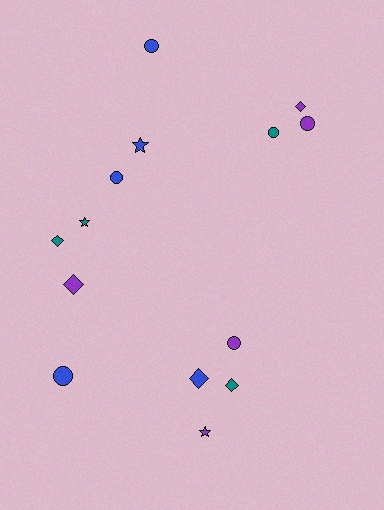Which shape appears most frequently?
Circle, with 6 objects.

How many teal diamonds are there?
There are 2 teal diamonds.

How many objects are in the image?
There are 14 objects.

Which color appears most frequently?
Purple, with 5 objects.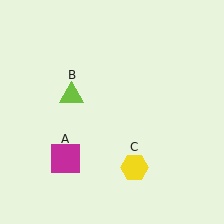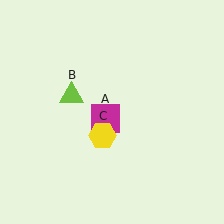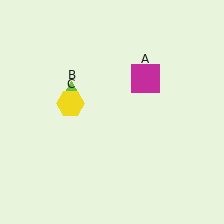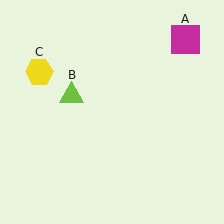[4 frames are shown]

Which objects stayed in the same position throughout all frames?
Lime triangle (object B) remained stationary.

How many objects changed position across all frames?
2 objects changed position: magenta square (object A), yellow hexagon (object C).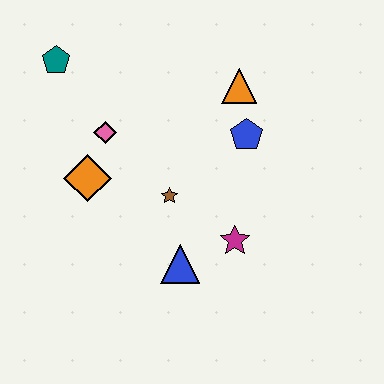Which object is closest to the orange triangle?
The blue pentagon is closest to the orange triangle.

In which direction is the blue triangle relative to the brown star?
The blue triangle is below the brown star.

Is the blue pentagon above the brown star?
Yes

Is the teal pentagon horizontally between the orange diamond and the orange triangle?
No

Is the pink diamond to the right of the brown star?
No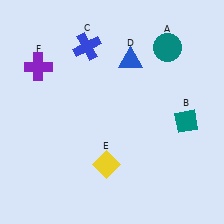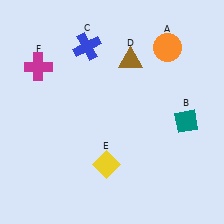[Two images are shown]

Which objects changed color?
A changed from teal to orange. D changed from blue to brown. F changed from purple to magenta.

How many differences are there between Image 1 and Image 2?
There are 3 differences between the two images.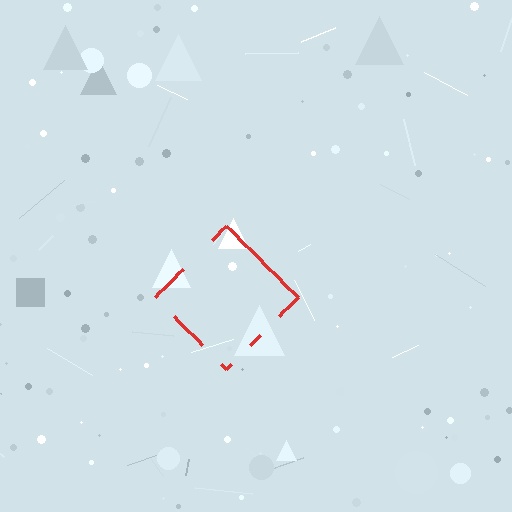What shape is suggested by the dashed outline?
The dashed outline suggests a diamond.